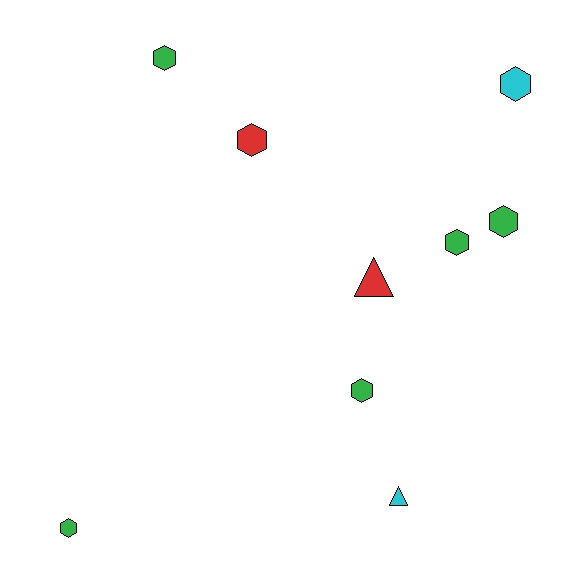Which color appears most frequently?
Green, with 5 objects.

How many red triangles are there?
There is 1 red triangle.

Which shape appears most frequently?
Hexagon, with 7 objects.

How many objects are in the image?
There are 9 objects.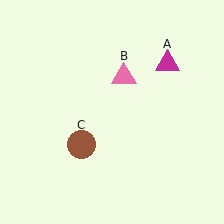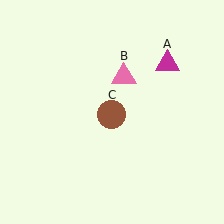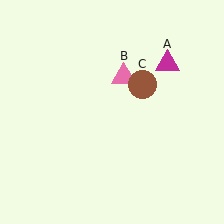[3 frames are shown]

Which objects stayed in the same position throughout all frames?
Magenta triangle (object A) and pink triangle (object B) remained stationary.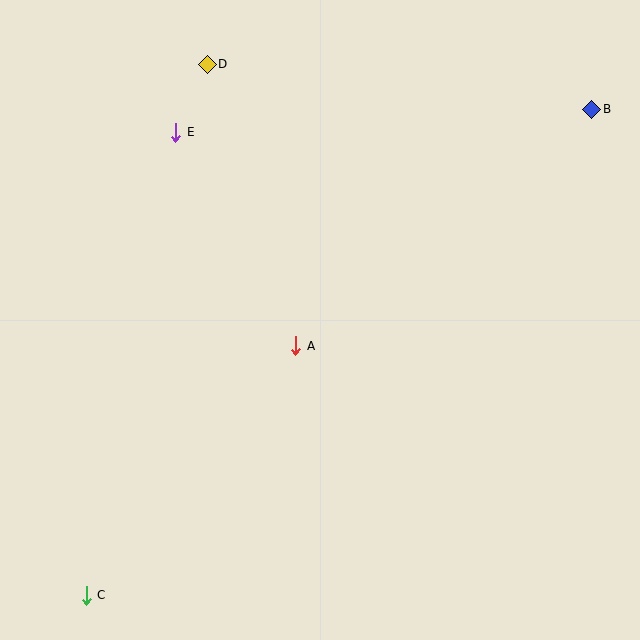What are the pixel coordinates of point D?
Point D is at (207, 64).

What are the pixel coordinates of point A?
Point A is at (296, 346).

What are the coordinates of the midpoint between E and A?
The midpoint between E and A is at (236, 239).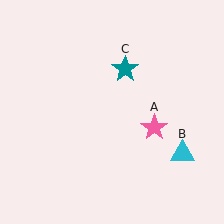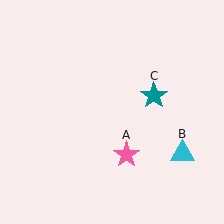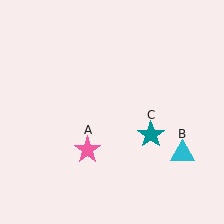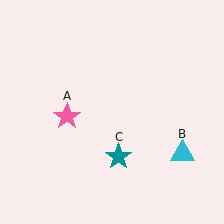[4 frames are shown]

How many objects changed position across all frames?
2 objects changed position: pink star (object A), teal star (object C).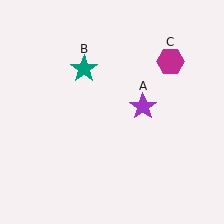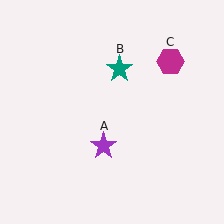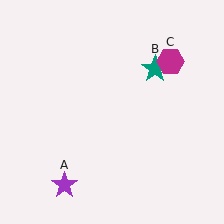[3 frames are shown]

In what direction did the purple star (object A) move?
The purple star (object A) moved down and to the left.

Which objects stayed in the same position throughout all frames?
Magenta hexagon (object C) remained stationary.